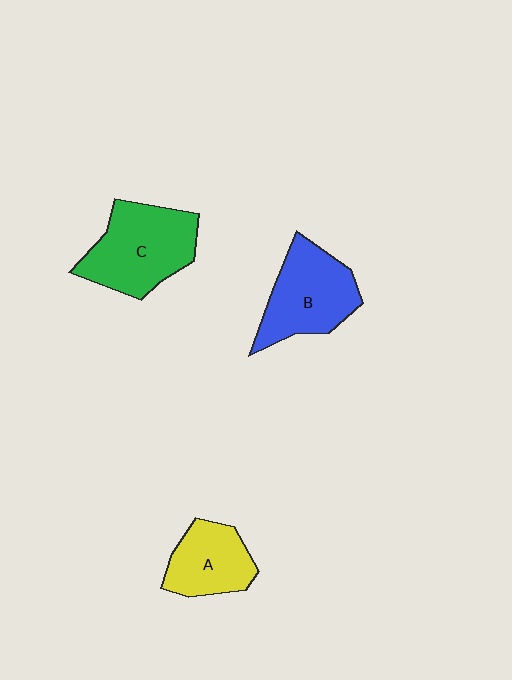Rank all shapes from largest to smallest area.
From largest to smallest: C (green), B (blue), A (yellow).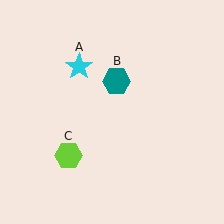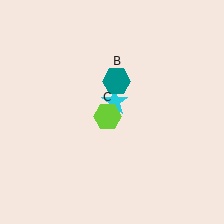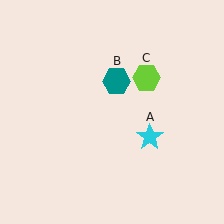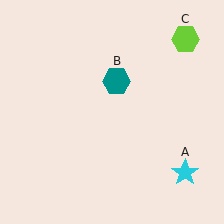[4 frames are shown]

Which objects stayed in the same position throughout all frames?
Teal hexagon (object B) remained stationary.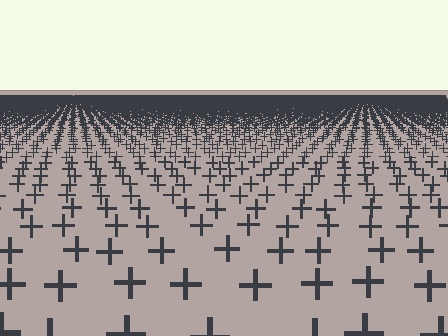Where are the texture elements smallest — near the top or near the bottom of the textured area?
Near the top.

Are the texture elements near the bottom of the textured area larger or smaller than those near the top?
Larger. Near the bottom, elements are closer to the viewer and appear at a bigger on-screen size.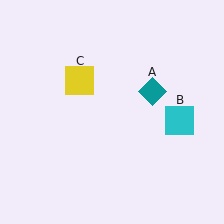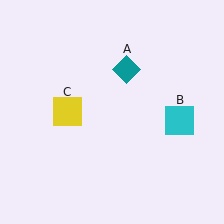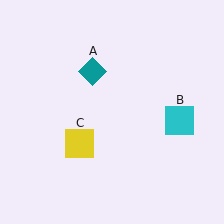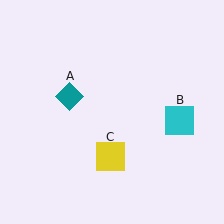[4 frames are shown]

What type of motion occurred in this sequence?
The teal diamond (object A), yellow square (object C) rotated counterclockwise around the center of the scene.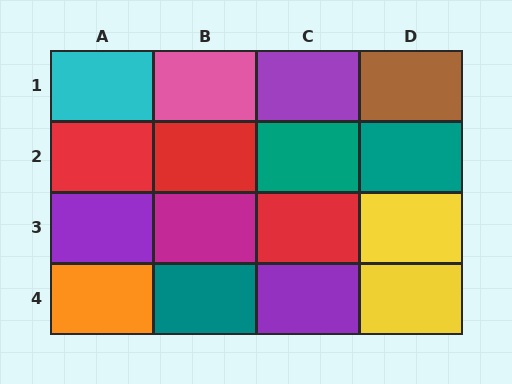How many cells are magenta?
1 cell is magenta.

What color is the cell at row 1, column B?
Pink.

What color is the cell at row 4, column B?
Teal.